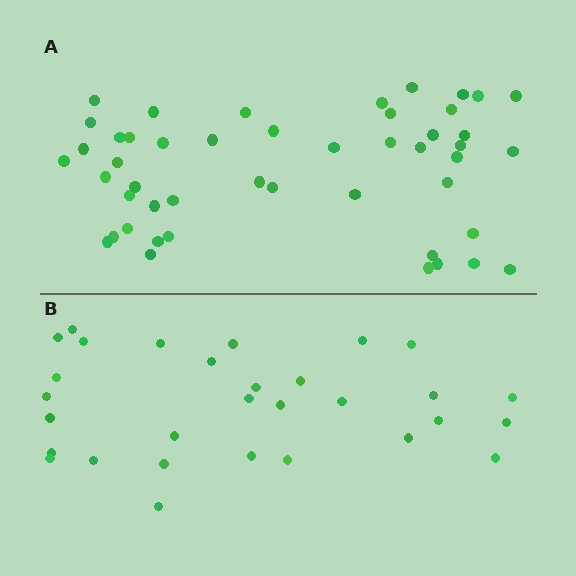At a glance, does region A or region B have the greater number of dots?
Region A (the top region) has more dots.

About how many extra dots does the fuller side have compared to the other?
Region A has approximately 20 more dots than region B.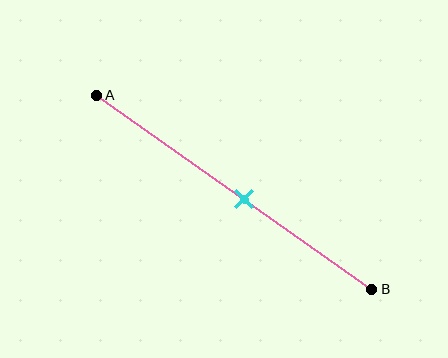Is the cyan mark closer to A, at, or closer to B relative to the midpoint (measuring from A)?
The cyan mark is closer to point B than the midpoint of segment AB.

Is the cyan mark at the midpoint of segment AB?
No, the mark is at about 55% from A, not at the 50% midpoint.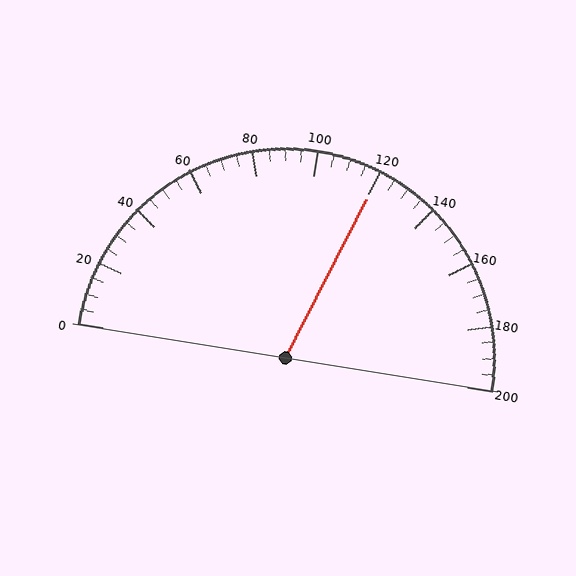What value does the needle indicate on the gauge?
The needle indicates approximately 120.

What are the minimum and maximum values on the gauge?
The gauge ranges from 0 to 200.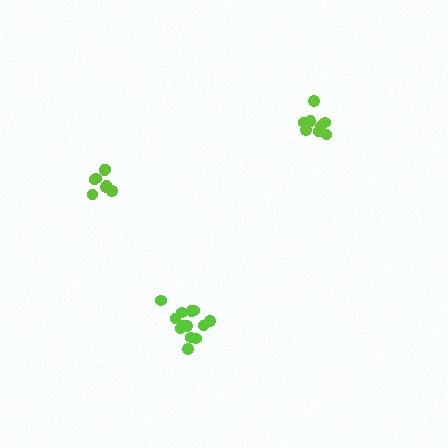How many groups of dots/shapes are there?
There are 3 groups.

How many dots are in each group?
Group 1: 8 dots, Group 2: 8 dots, Group 3: 13 dots (29 total).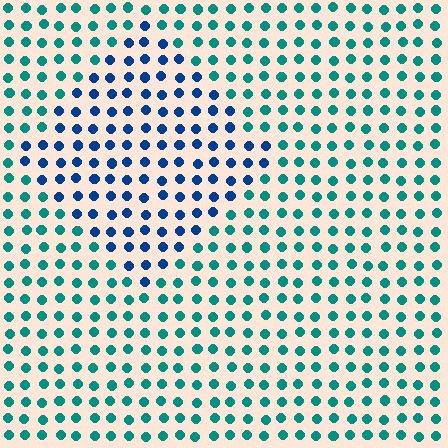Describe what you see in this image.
The image is filled with small teal elements in a uniform arrangement. A diamond-shaped region is visible where the elements are tinted to a slightly different hue, forming a subtle color boundary.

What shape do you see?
I see a diamond.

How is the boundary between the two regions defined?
The boundary is defined purely by a slight shift in hue (about 41 degrees). Spacing, size, and orientation are identical on both sides.